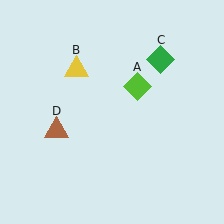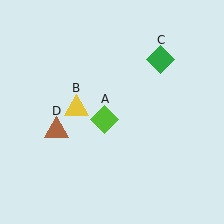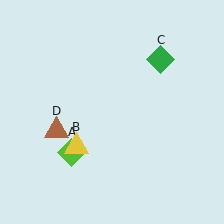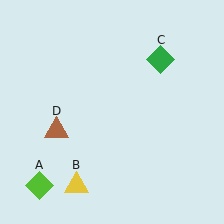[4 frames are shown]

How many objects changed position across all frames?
2 objects changed position: lime diamond (object A), yellow triangle (object B).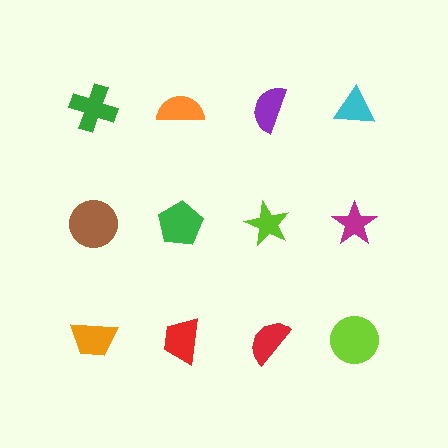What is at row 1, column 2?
An orange semicircle.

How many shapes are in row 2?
4 shapes.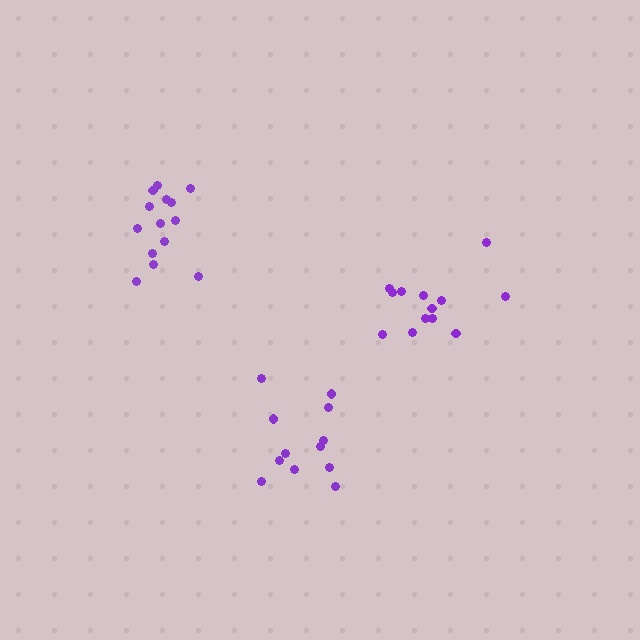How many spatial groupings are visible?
There are 3 spatial groupings.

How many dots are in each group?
Group 1: 14 dots, Group 2: 12 dots, Group 3: 13 dots (39 total).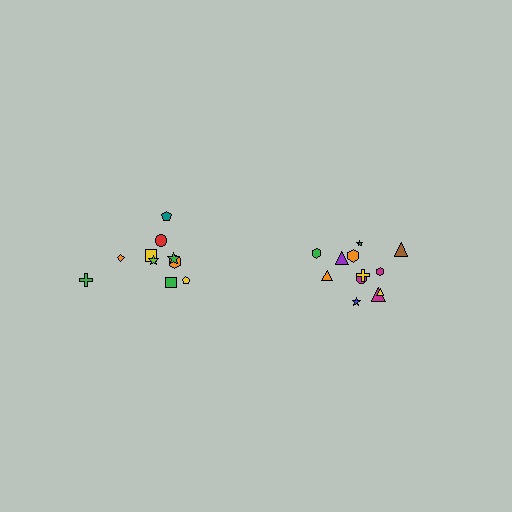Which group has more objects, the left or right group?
The right group.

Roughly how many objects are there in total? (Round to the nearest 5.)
Roughly 20 objects in total.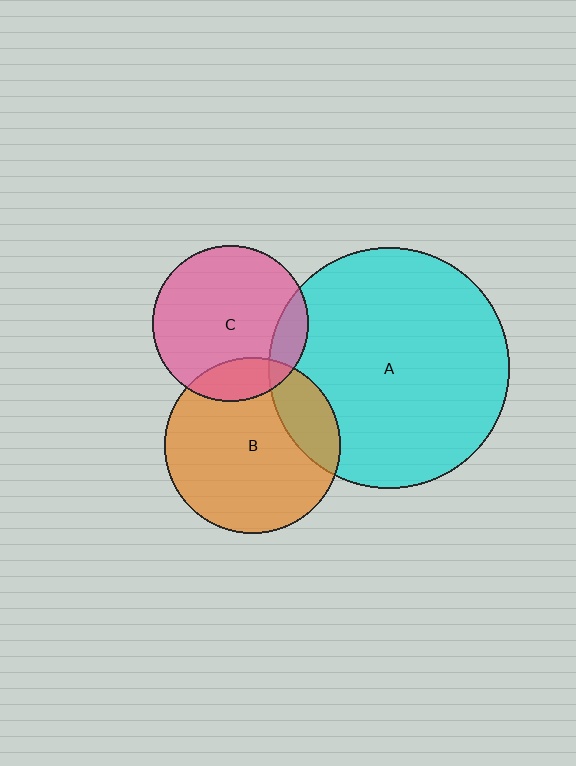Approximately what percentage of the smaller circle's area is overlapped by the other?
Approximately 20%.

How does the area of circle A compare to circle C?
Approximately 2.4 times.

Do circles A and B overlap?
Yes.